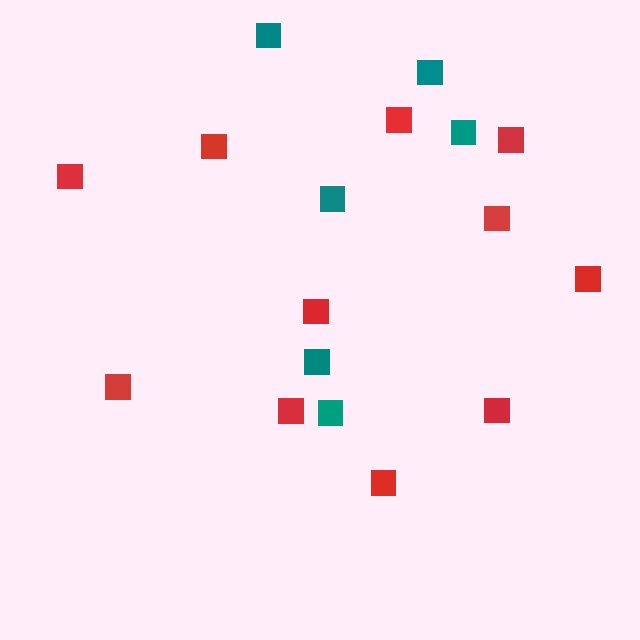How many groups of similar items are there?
There are 2 groups: one group of red squares (11) and one group of teal squares (6).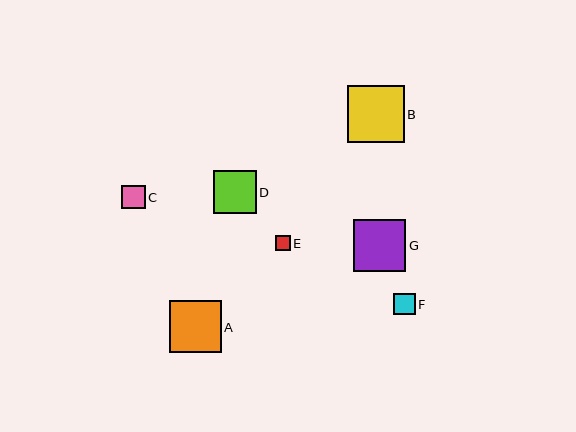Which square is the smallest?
Square E is the smallest with a size of approximately 15 pixels.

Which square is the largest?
Square B is the largest with a size of approximately 57 pixels.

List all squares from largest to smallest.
From largest to smallest: B, G, A, D, C, F, E.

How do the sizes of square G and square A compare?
Square G and square A are approximately the same size.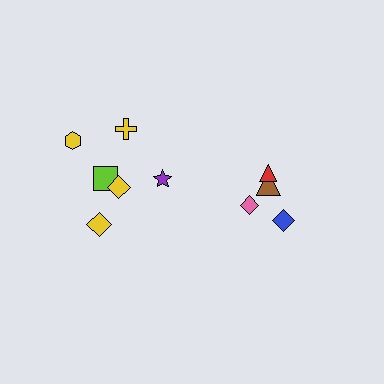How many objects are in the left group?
There are 6 objects.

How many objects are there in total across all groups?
There are 10 objects.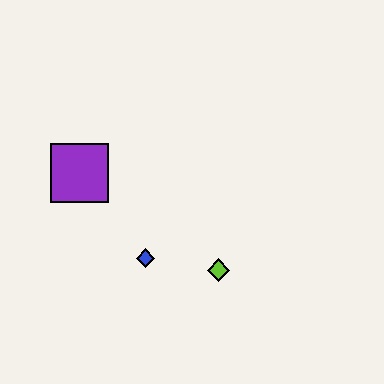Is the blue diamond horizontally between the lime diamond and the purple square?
Yes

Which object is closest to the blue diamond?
The lime diamond is closest to the blue diamond.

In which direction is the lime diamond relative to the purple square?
The lime diamond is to the right of the purple square.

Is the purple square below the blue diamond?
No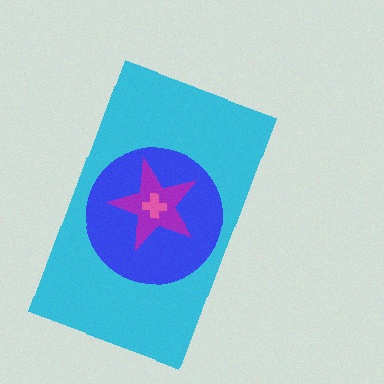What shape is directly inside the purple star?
The pink cross.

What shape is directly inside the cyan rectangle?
The blue circle.